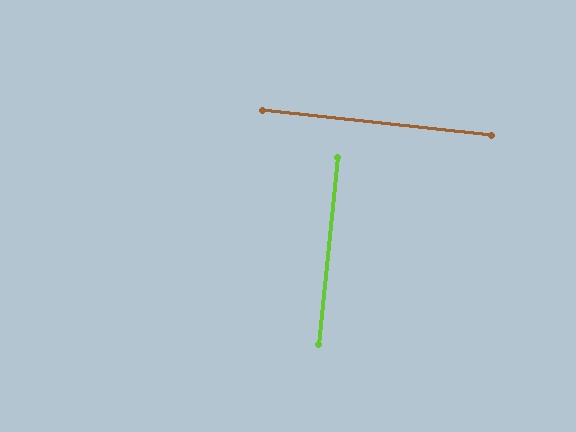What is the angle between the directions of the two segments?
Approximately 89 degrees.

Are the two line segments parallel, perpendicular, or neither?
Perpendicular — they meet at approximately 89°.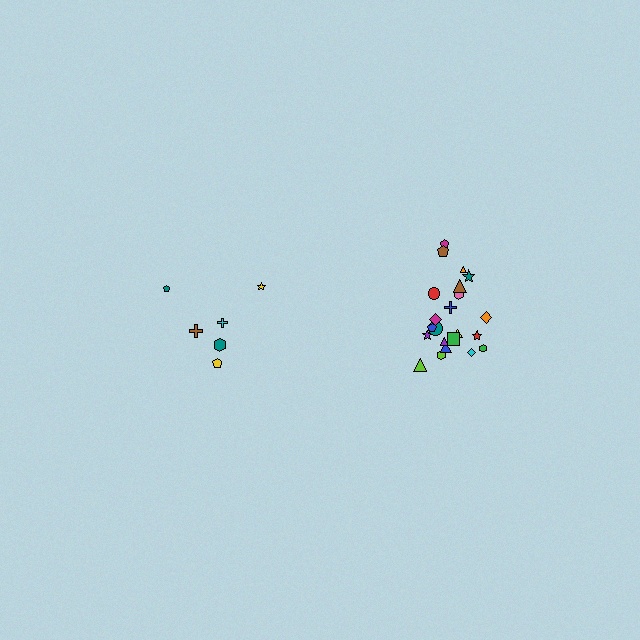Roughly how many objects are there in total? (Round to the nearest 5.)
Roughly 30 objects in total.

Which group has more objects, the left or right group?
The right group.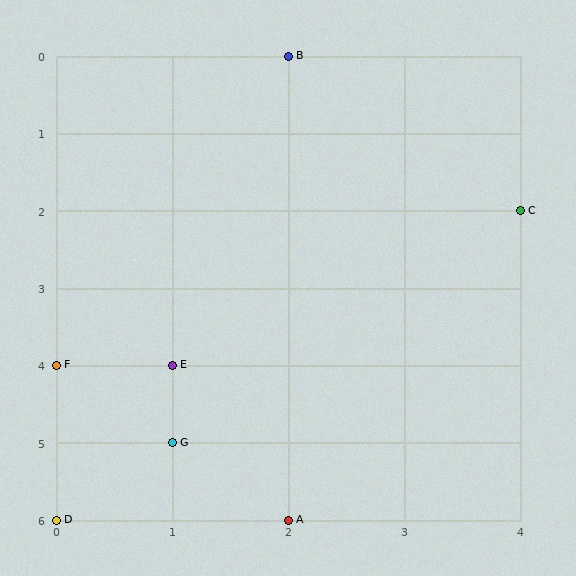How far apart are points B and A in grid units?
Points B and A are 6 rows apart.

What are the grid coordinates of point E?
Point E is at grid coordinates (1, 4).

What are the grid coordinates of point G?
Point G is at grid coordinates (1, 5).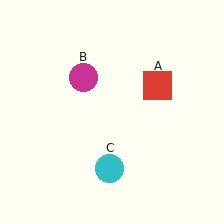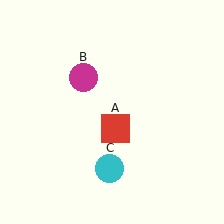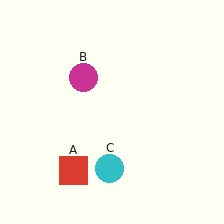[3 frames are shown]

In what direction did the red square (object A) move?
The red square (object A) moved down and to the left.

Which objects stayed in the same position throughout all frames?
Magenta circle (object B) and cyan circle (object C) remained stationary.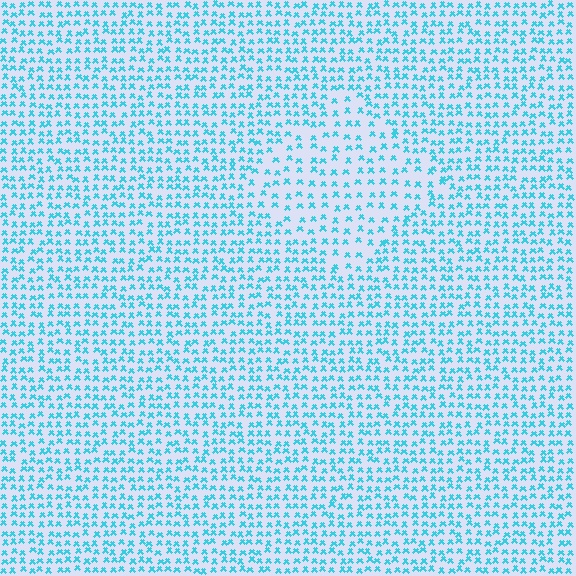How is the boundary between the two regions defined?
The boundary is defined by a change in element density (approximately 1.7x ratio). All elements are the same color, size, and shape.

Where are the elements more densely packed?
The elements are more densely packed outside the diamond boundary.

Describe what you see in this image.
The image contains small cyan elements arranged at two different densities. A diamond-shaped region is visible where the elements are less densely packed than the surrounding area.